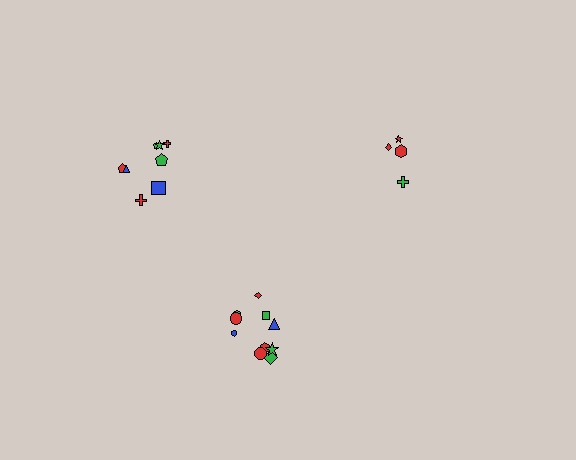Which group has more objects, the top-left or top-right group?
The top-left group.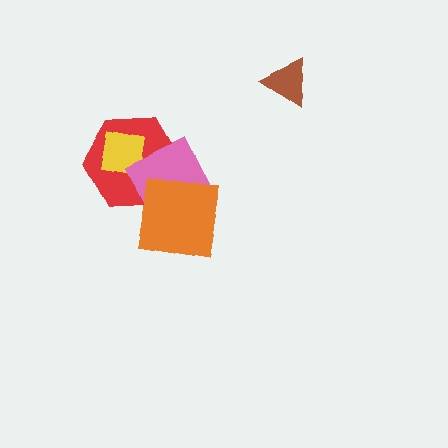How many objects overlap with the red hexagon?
3 objects overlap with the red hexagon.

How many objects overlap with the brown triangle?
0 objects overlap with the brown triangle.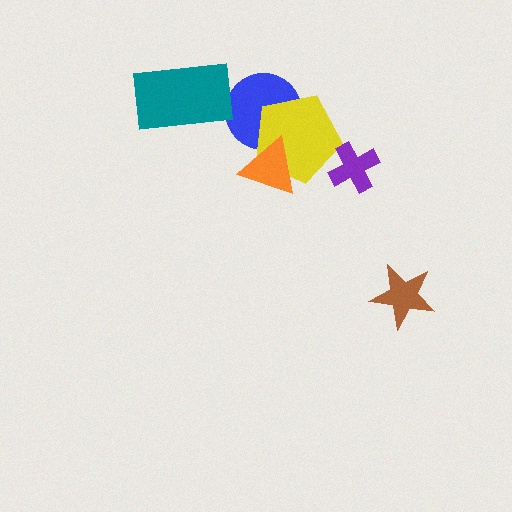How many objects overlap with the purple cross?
1 object overlaps with the purple cross.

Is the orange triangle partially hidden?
No, no other shape covers it.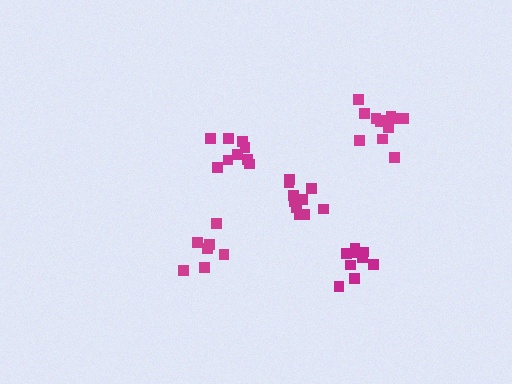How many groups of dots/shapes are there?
There are 5 groups.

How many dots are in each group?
Group 1: 9 dots, Group 2: 10 dots, Group 3: 12 dots, Group 4: 9 dots, Group 5: 7 dots (47 total).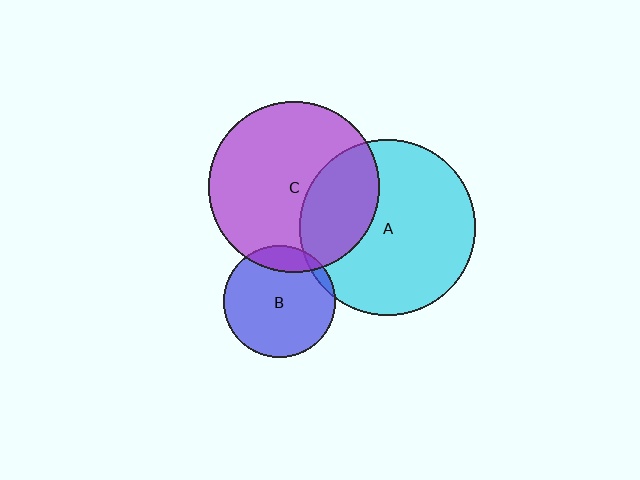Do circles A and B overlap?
Yes.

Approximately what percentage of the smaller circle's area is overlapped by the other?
Approximately 5%.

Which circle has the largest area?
Circle A (cyan).